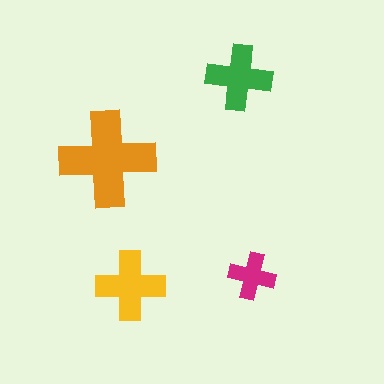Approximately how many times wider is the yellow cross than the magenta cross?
About 1.5 times wider.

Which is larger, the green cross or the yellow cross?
The yellow one.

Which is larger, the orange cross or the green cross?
The orange one.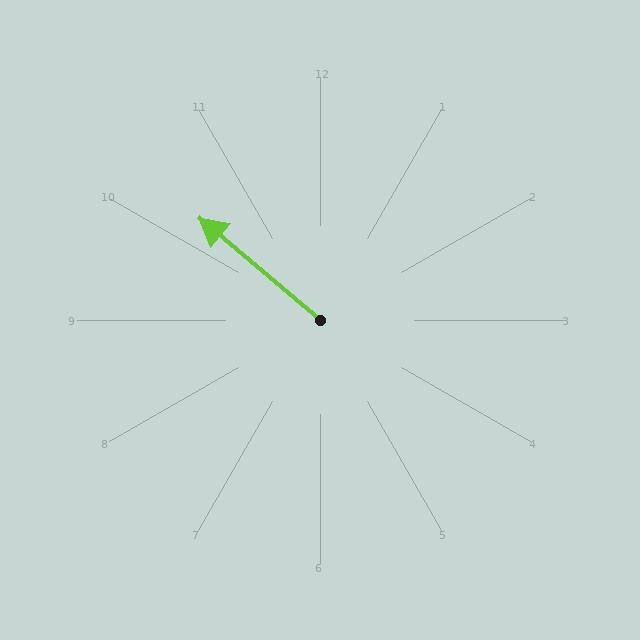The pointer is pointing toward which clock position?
Roughly 10 o'clock.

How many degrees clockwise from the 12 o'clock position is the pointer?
Approximately 310 degrees.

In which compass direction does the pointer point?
Northwest.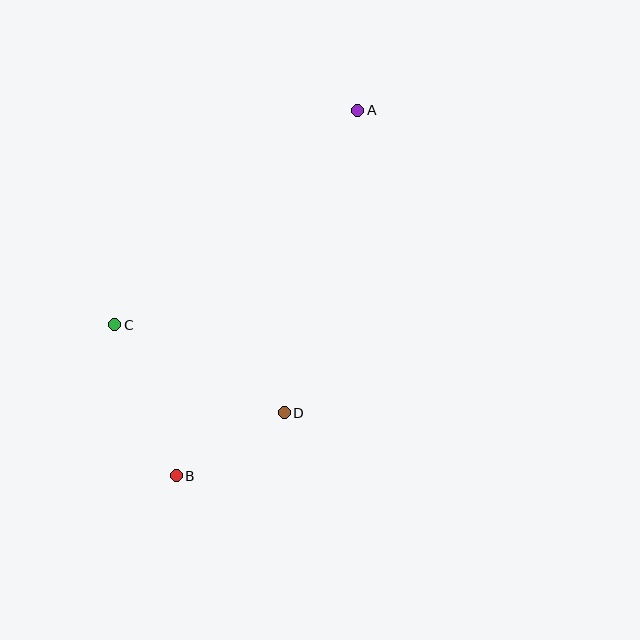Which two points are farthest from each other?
Points A and B are farthest from each other.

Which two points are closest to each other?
Points B and D are closest to each other.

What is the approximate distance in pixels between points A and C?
The distance between A and C is approximately 324 pixels.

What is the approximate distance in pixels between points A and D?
The distance between A and D is approximately 311 pixels.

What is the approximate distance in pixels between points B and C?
The distance between B and C is approximately 163 pixels.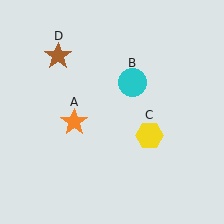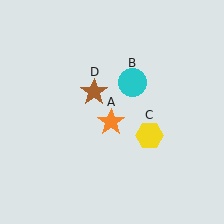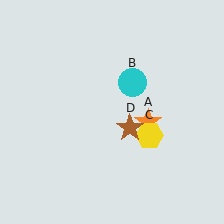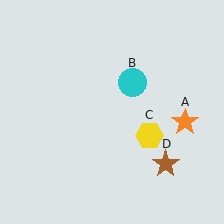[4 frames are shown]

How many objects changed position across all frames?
2 objects changed position: orange star (object A), brown star (object D).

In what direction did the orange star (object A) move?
The orange star (object A) moved right.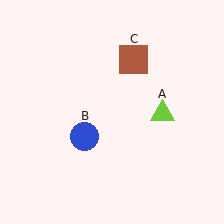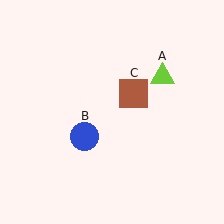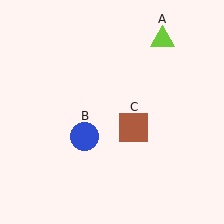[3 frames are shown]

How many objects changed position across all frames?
2 objects changed position: lime triangle (object A), brown square (object C).